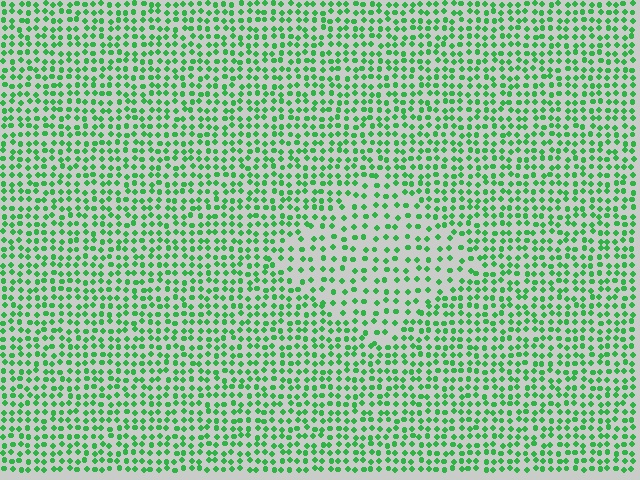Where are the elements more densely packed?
The elements are more densely packed outside the diamond boundary.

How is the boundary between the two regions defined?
The boundary is defined by a change in element density (approximately 1.7x ratio). All elements are the same color, size, and shape.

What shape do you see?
I see a diamond.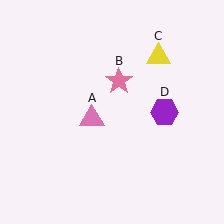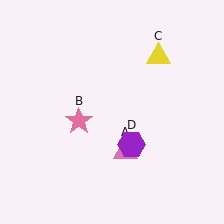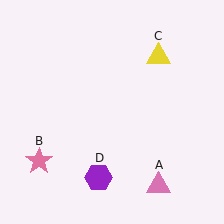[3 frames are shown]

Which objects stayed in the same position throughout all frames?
Yellow triangle (object C) remained stationary.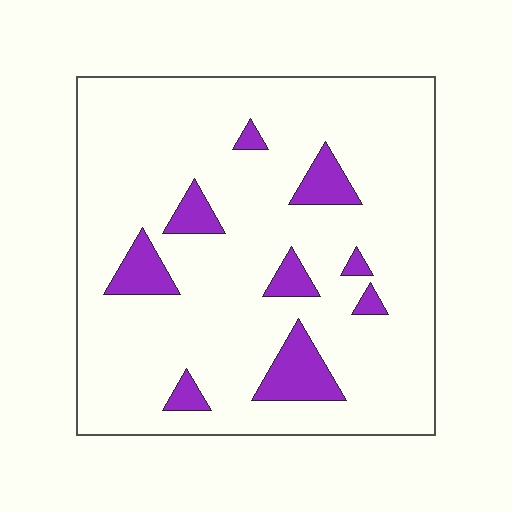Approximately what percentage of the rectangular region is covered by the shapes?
Approximately 10%.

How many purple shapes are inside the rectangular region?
9.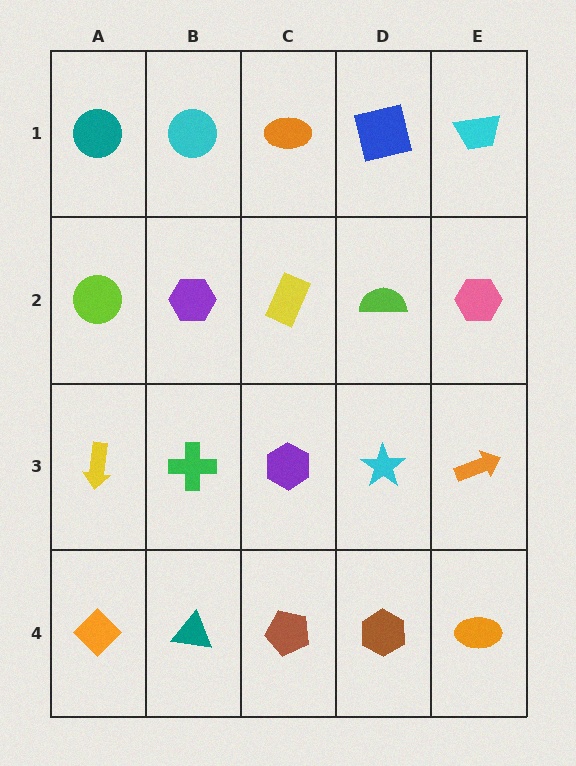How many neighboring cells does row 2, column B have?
4.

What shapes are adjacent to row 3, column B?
A purple hexagon (row 2, column B), a teal triangle (row 4, column B), a yellow arrow (row 3, column A), a purple hexagon (row 3, column C).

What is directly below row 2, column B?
A green cross.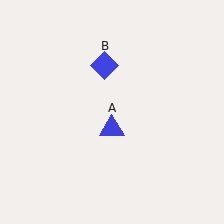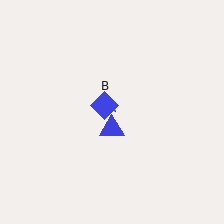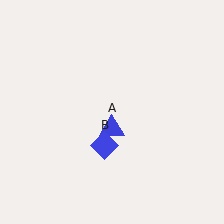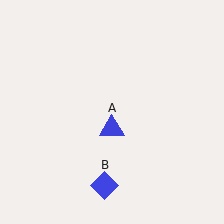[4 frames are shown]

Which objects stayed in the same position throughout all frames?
Blue triangle (object A) remained stationary.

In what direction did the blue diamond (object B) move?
The blue diamond (object B) moved down.